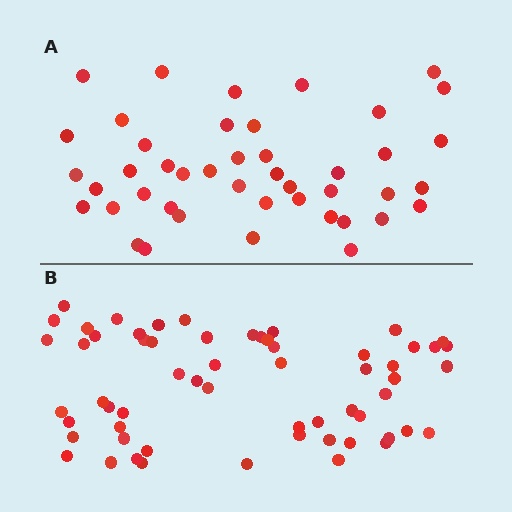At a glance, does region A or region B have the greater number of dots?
Region B (the bottom region) has more dots.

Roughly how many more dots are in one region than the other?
Region B has approximately 15 more dots than region A.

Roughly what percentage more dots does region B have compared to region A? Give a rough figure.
About 35% more.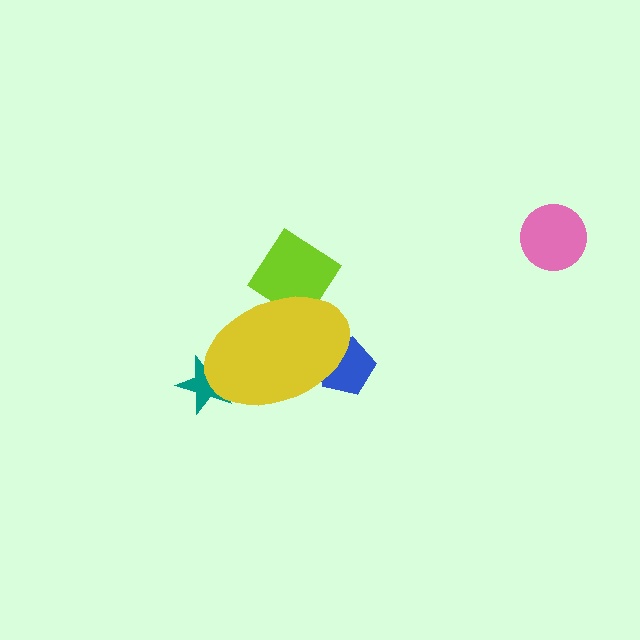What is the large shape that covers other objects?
A yellow ellipse.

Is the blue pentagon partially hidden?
Yes, the blue pentagon is partially hidden behind the yellow ellipse.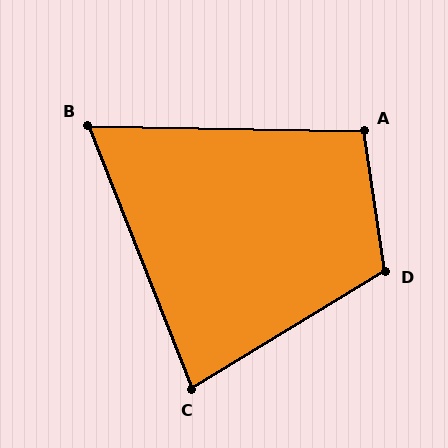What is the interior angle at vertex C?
Approximately 80 degrees (acute).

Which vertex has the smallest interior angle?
B, at approximately 67 degrees.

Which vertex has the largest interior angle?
D, at approximately 113 degrees.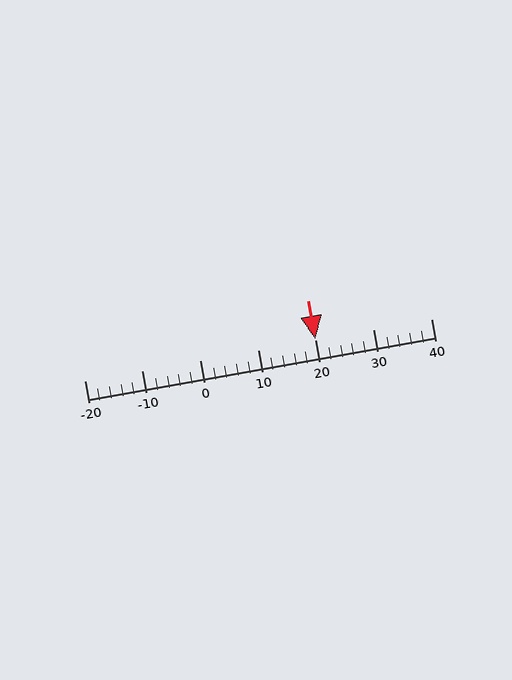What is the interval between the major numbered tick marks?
The major tick marks are spaced 10 units apart.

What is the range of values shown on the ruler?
The ruler shows values from -20 to 40.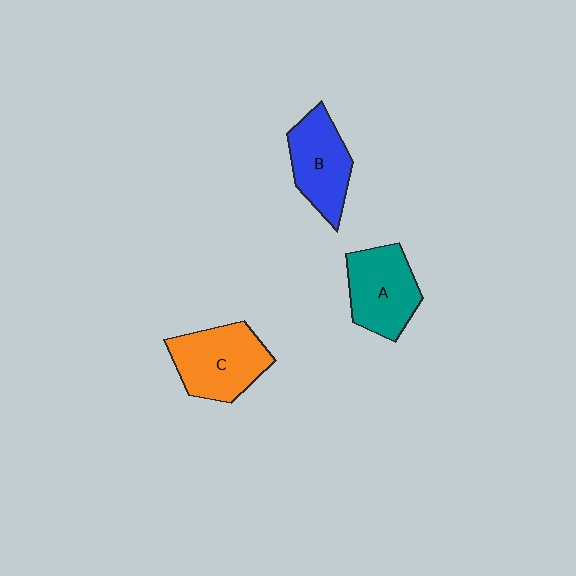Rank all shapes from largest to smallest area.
From largest to smallest: C (orange), A (teal), B (blue).